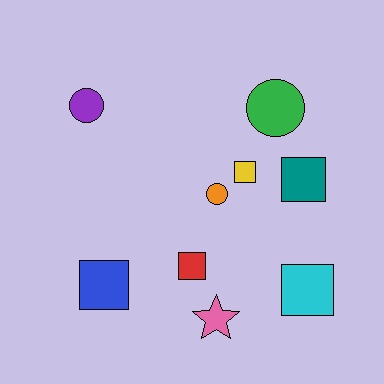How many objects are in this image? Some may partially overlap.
There are 9 objects.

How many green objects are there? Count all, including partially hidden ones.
There is 1 green object.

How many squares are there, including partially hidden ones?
There are 5 squares.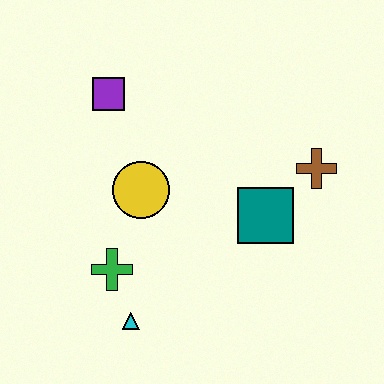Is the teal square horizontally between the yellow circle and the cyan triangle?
No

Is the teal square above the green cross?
Yes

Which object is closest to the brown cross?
The teal square is closest to the brown cross.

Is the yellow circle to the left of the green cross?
No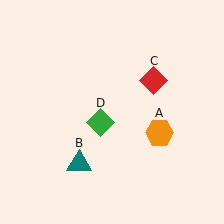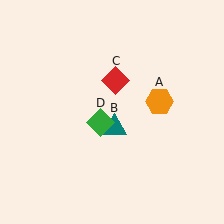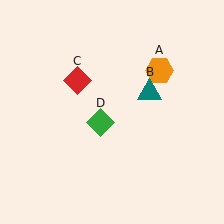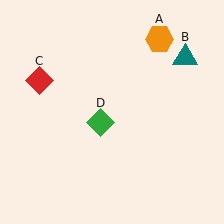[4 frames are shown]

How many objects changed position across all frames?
3 objects changed position: orange hexagon (object A), teal triangle (object B), red diamond (object C).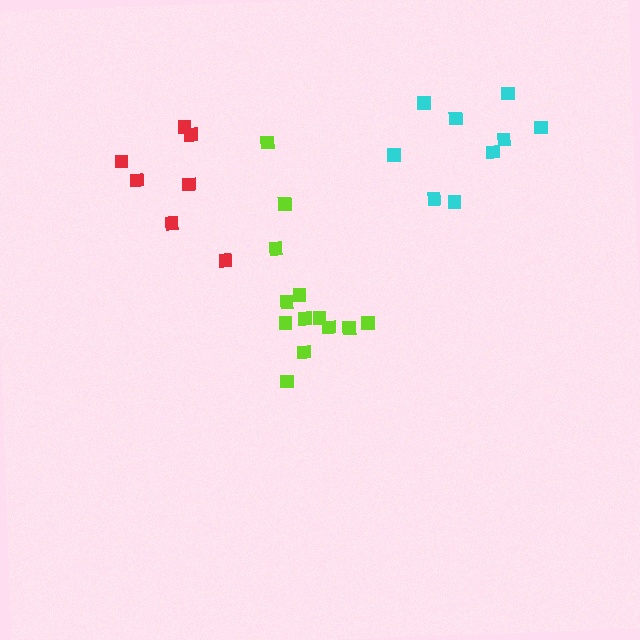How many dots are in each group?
Group 1: 13 dots, Group 2: 9 dots, Group 3: 7 dots (29 total).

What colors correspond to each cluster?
The clusters are colored: lime, cyan, red.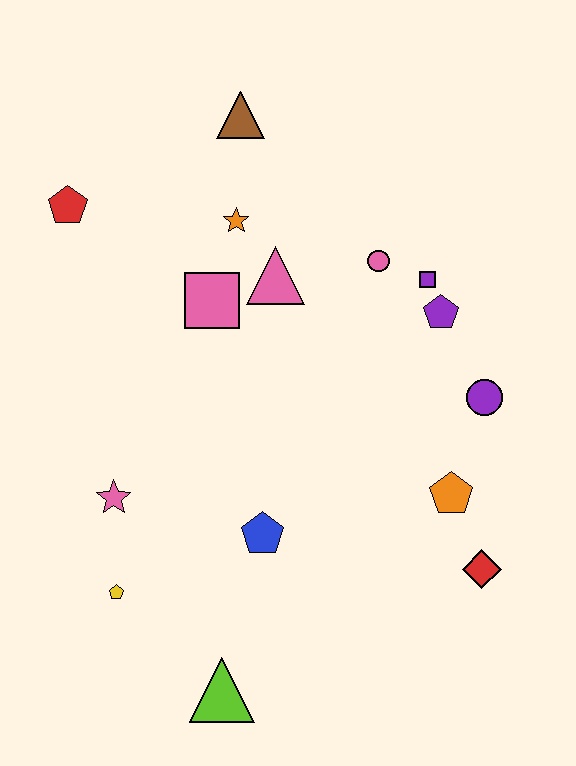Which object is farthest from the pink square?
The lime triangle is farthest from the pink square.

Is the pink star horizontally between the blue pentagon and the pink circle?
No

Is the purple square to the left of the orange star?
No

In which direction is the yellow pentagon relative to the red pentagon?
The yellow pentagon is below the red pentagon.